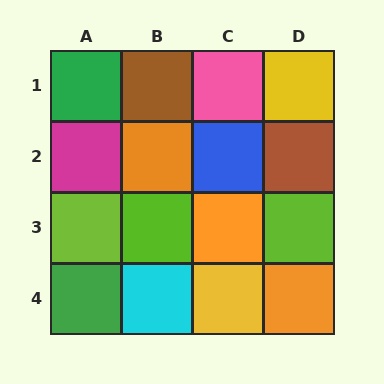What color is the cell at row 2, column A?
Magenta.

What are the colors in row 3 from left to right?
Lime, lime, orange, lime.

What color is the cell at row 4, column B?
Cyan.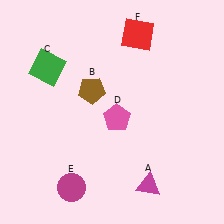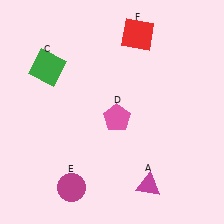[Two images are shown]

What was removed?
The brown pentagon (B) was removed in Image 2.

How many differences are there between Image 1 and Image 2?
There is 1 difference between the two images.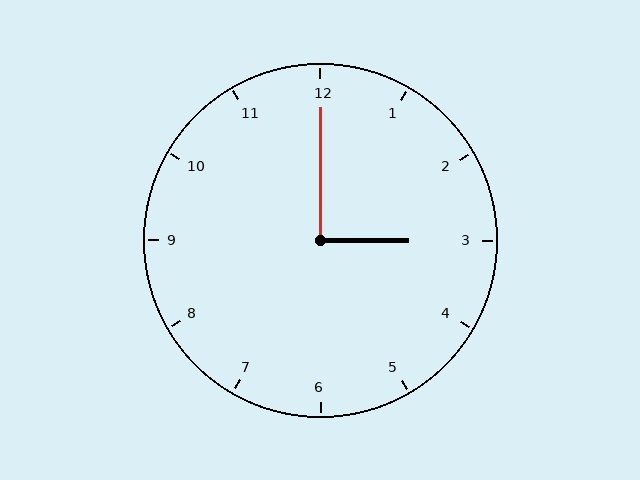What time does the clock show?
3:00.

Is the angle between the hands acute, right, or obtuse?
It is right.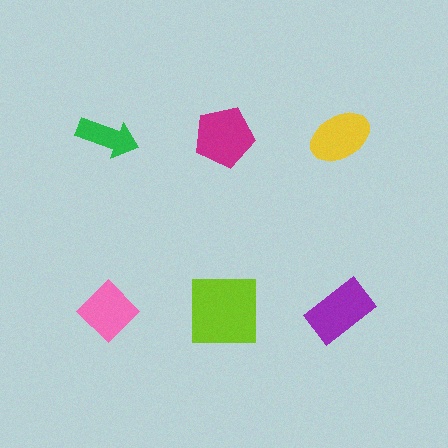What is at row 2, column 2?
A lime square.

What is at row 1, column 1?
A green arrow.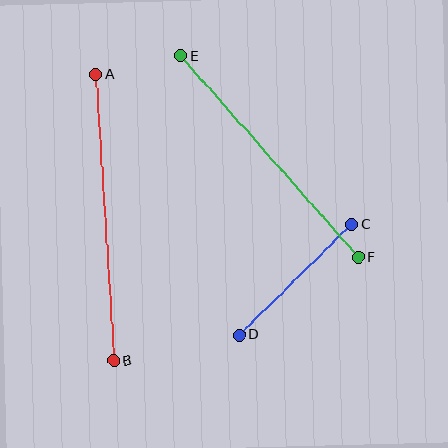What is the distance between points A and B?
The distance is approximately 286 pixels.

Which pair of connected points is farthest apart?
Points A and B are farthest apart.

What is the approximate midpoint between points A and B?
The midpoint is at approximately (105, 218) pixels.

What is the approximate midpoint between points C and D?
The midpoint is at approximately (296, 280) pixels.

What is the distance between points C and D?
The distance is approximately 158 pixels.